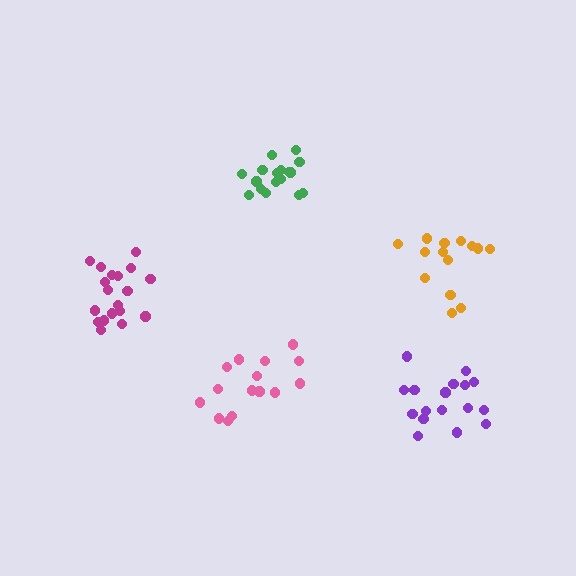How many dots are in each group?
Group 1: 19 dots, Group 2: 15 dots, Group 3: 17 dots, Group 4: 17 dots, Group 5: 14 dots (82 total).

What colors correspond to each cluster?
The clusters are colored: magenta, pink, green, purple, orange.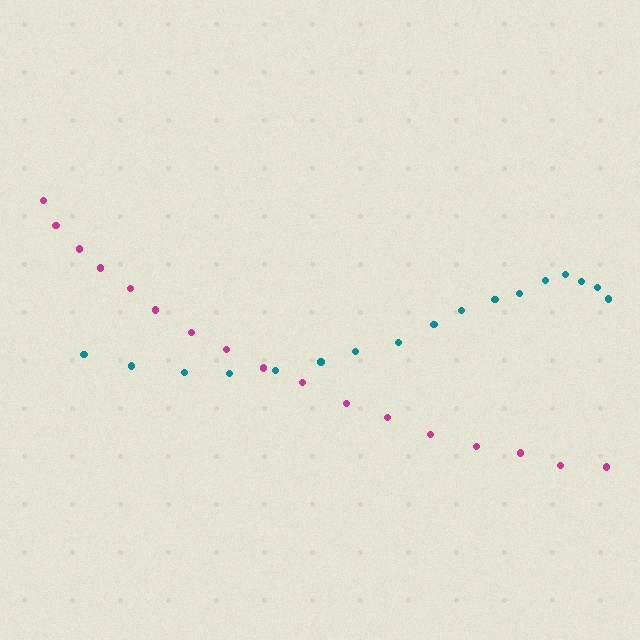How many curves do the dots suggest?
There are 2 distinct paths.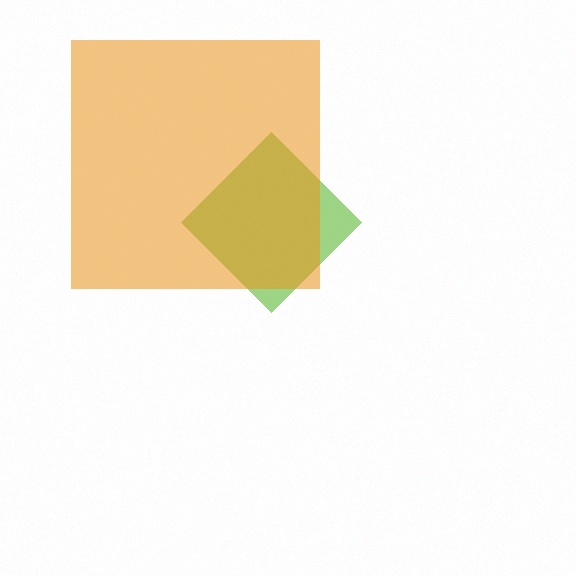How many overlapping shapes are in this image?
There are 2 overlapping shapes in the image.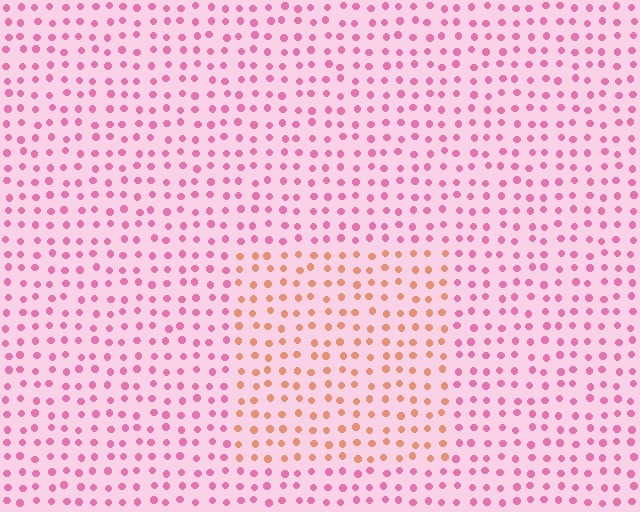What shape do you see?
I see a rectangle.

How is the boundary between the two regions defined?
The boundary is defined purely by a slight shift in hue (about 49 degrees). Spacing, size, and orientation are identical on both sides.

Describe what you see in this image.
The image is filled with small pink elements in a uniform arrangement. A rectangle-shaped region is visible where the elements are tinted to a slightly different hue, forming a subtle color boundary.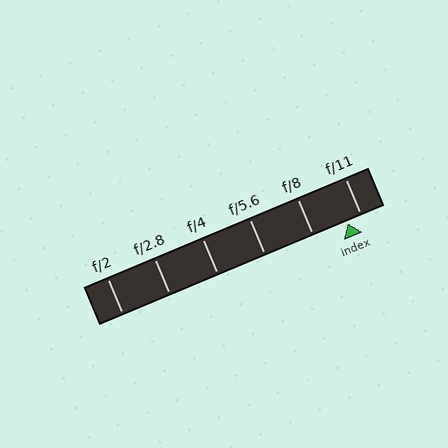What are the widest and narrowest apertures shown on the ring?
The widest aperture shown is f/2 and the narrowest is f/11.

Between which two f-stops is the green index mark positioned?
The index mark is between f/8 and f/11.